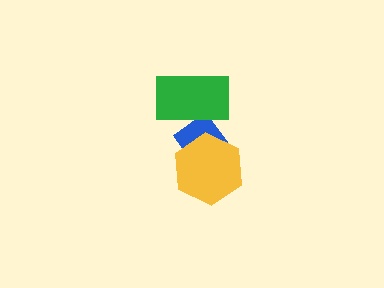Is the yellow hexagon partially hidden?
No, no other shape covers it.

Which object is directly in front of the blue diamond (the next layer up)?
The yellow hexagon is directly in front of the blue diamond.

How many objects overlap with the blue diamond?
2 objects overlap with the blue diamond.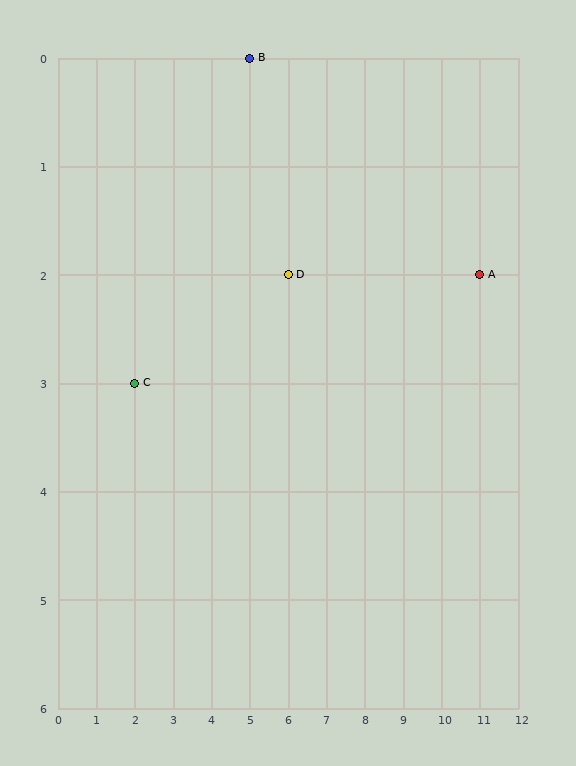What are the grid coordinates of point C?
Point C is at grid coordinates (2, 3).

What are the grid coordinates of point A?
Point A is at grid coordinates (11, 2).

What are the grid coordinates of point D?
Point D is at grid coordinates (6, 2).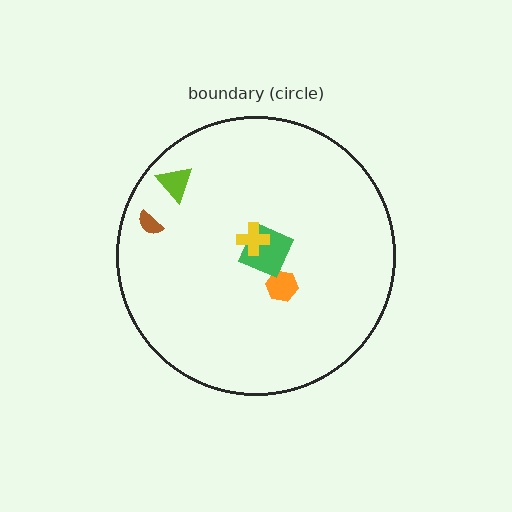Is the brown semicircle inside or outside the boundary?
Inside.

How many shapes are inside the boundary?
5 inside, 0 outside.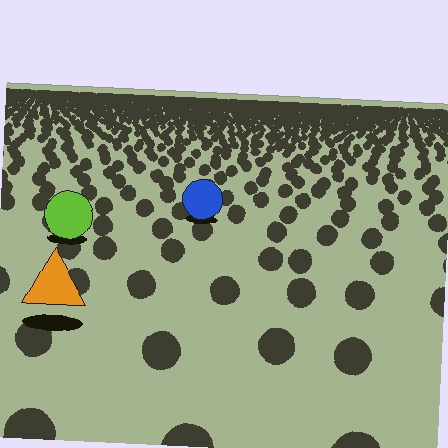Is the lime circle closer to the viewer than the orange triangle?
No. The orange triangle is closer — you can tell from the texture gradient: the ground texture is coarser near it.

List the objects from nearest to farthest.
From nearest to farthest: the orange triangle, the lime circle, the blue circle.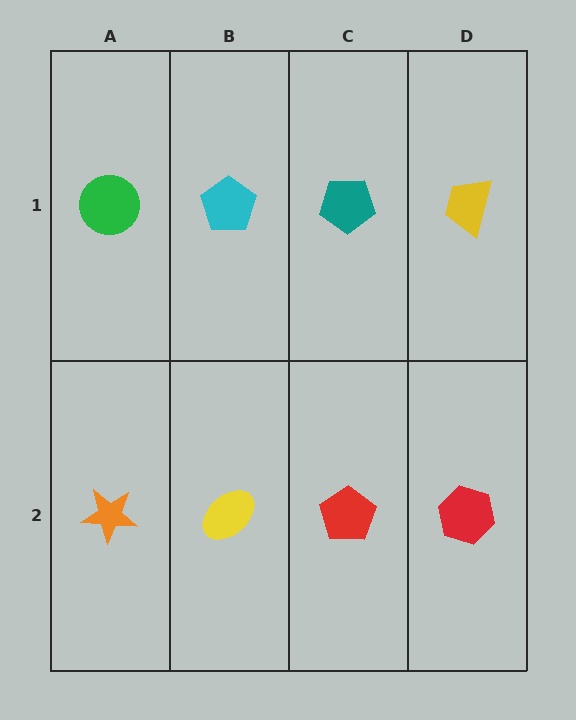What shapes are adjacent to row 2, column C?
A teal pentagon (row 1, column C), a yellow ellipse (row 2, column B), a red hexagon (row 2, column D).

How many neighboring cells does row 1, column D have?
2.